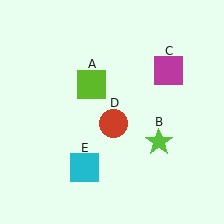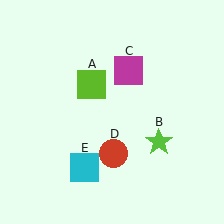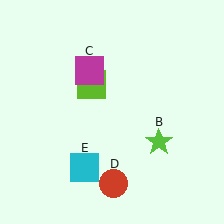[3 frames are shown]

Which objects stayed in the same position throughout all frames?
Lime square (object A) and lime star (object B) and cyan square (object E) remained stationary.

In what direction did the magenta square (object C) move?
The magenta square (object C) moved left.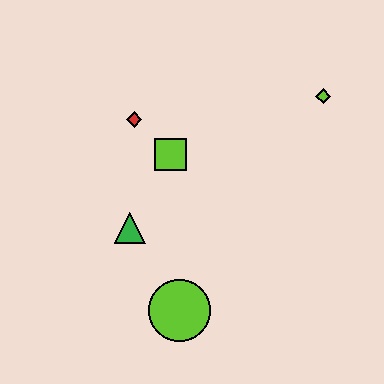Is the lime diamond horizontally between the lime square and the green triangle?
No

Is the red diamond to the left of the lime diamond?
Yes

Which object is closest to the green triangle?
The lime square is closest to the green triangle.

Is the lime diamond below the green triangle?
No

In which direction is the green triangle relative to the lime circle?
The green triangle is above the lime circle.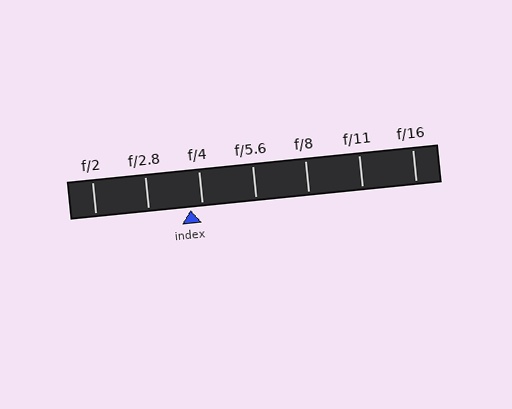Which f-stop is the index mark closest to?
The index mark is closest to f/4.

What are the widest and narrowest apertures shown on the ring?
The widest aperture shown is f/2 and the narrowest is f/16.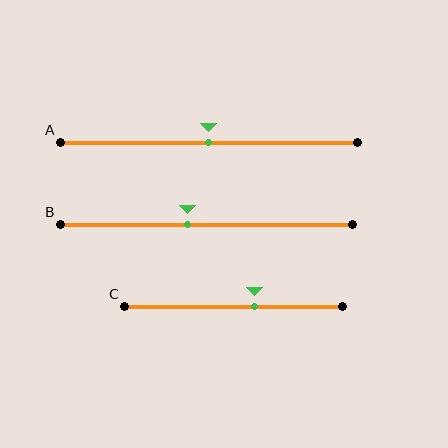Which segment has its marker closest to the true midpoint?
Segment A has its marker closest to the true midpoint.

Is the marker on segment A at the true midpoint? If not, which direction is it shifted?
Yes, the marker on segment A is at the true midpoint.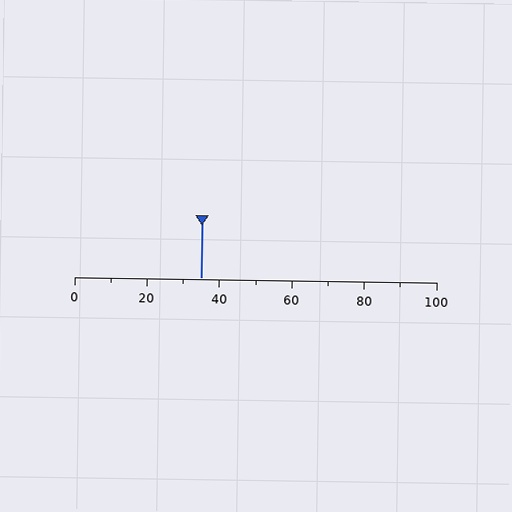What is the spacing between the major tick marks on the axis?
The major ticks are spaced 20 apart.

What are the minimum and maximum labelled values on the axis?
The axis runs from 0 to 100.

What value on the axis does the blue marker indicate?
The marker indicates approximately 35.